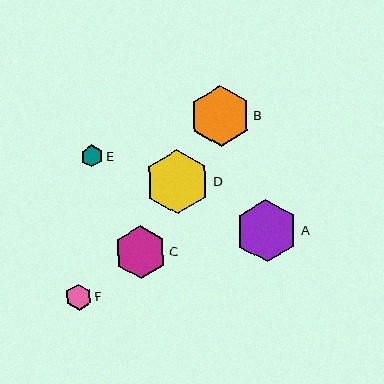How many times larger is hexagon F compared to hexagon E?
Hexagon F is approximately 1.2 times the size of hexagon E.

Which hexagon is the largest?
Hexagon D is the largest with a size of approximately 64 pixels.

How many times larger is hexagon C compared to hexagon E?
Hexagon C is approximately 2.4 times the size of hexagon E.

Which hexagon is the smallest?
Hexagon E is the smallest with a size of approximately 22 pixels.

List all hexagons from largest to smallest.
From largest to smallest: D, A, B, C, F, E.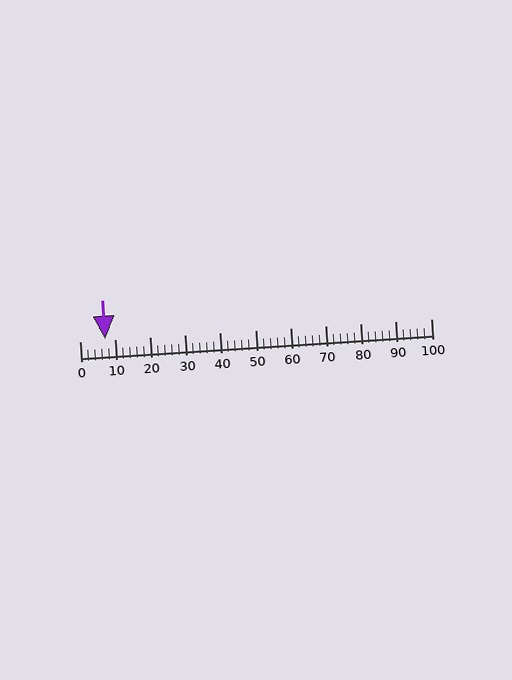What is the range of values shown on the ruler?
The ruler shows values from 0 to 100.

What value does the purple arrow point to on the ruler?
The purple arrow points to approximately 7.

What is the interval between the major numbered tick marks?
The major tick marks are spaced 10 units apart.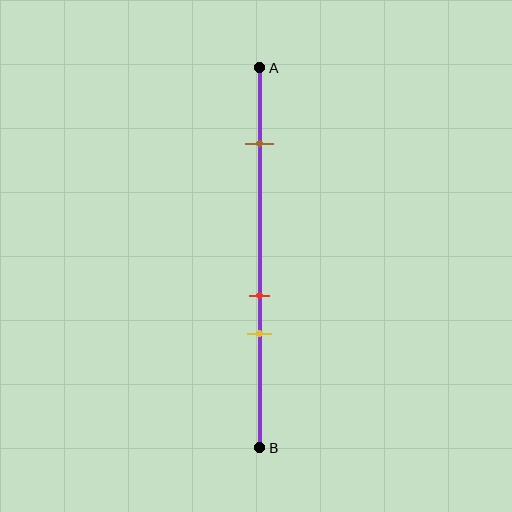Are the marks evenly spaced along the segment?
No, the marks are not evenly spaced.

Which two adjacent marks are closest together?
The red and yellow marks are the closest adjacent pair.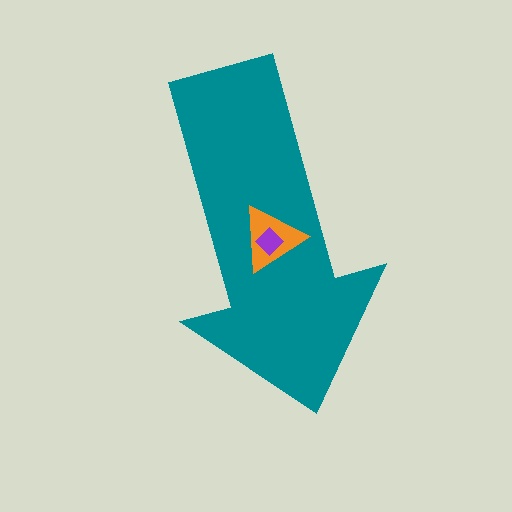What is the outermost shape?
The teal arrow.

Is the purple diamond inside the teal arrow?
Yes.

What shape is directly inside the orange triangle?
The purple diamond.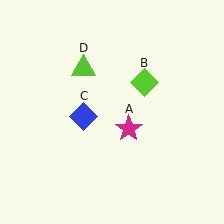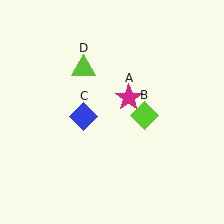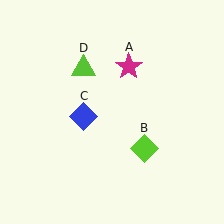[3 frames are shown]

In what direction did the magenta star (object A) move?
The magenta star (object A) moved up.